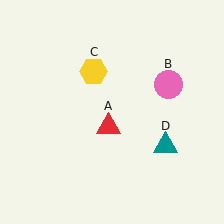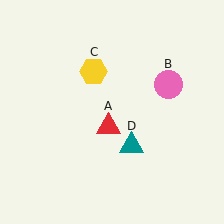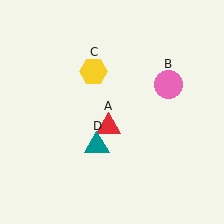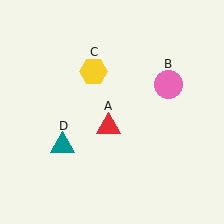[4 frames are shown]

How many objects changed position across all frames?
1 object changed position: teal triangle (object D).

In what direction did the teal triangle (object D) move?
The teal triangle (object D) moved left.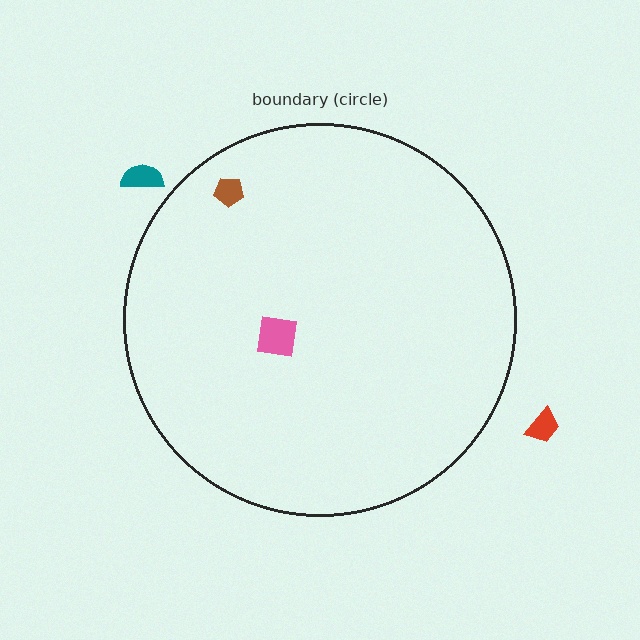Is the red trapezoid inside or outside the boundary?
Outside.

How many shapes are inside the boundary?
2 inside, 2 outside.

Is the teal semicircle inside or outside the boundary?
Outside.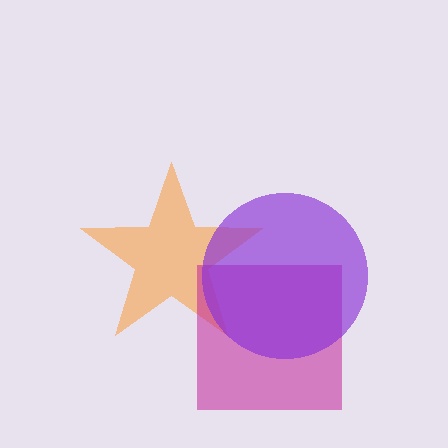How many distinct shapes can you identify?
There are 3 distinct shapes: an orange star, a magenta square, a purple circle.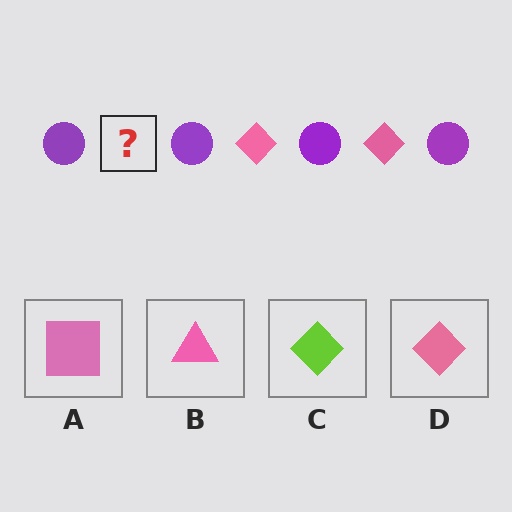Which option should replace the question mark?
Option D.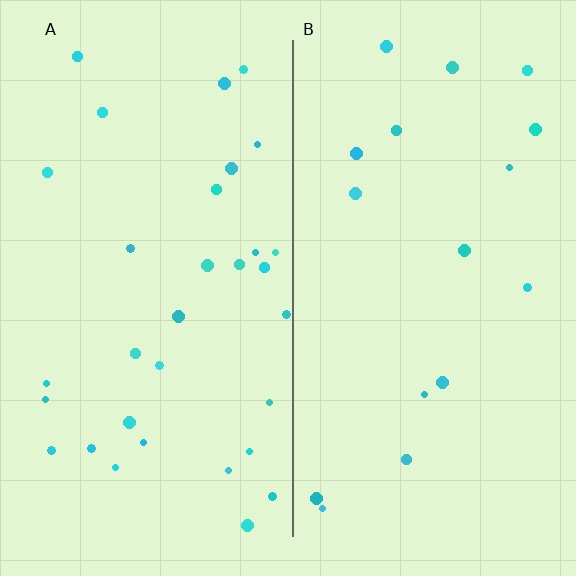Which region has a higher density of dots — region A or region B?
A (the left).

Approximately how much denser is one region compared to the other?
Approximately 1.9× — region A over region B.